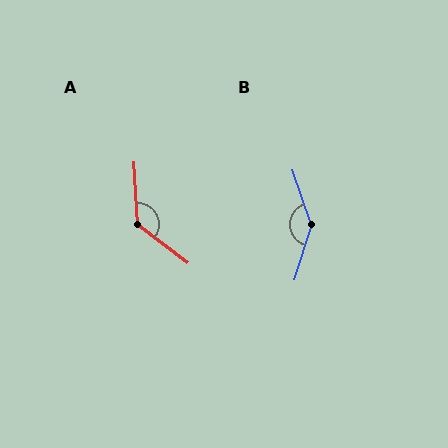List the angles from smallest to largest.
A (130°), B (144°).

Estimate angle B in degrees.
Approximately 144 degrees.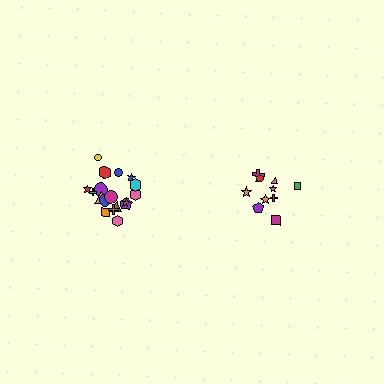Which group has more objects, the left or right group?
The left group.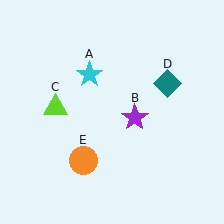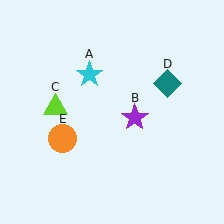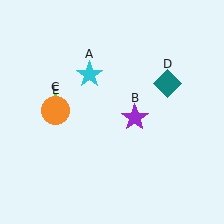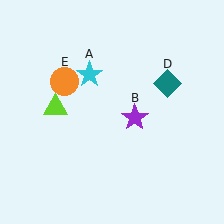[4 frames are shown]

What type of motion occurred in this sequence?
The orange circle (object E) rotated clockwise around the center of the scene.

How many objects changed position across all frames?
1 object changed position: orange circle (object E).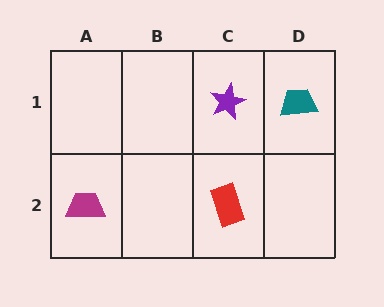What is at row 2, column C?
A red rectangle.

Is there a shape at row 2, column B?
No, that cell is empty.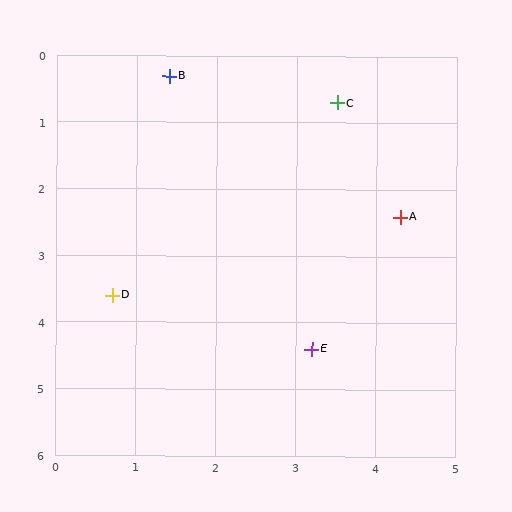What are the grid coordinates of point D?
Point D is at approximately (0.7, 3.6).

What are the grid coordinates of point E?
Point E is at approximately (3.2, 4.4).